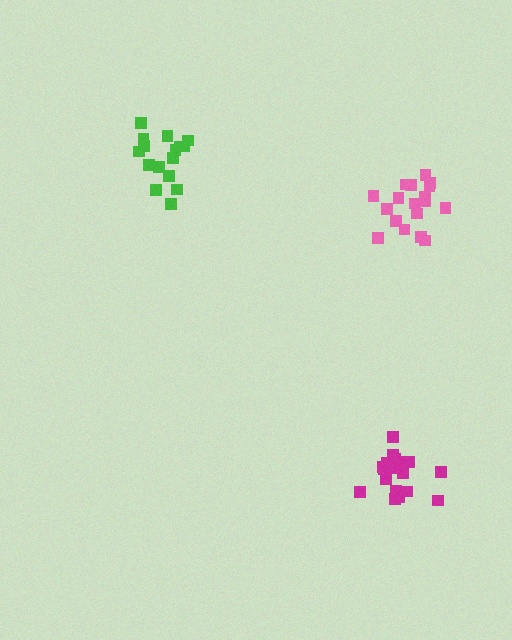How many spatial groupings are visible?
There are 3 spatial groupings.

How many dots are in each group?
Group 1: 16 dots, Group 2: 18 dots, Group 3: 18 dots (52 total).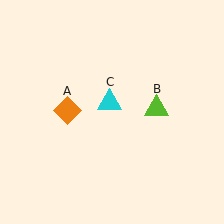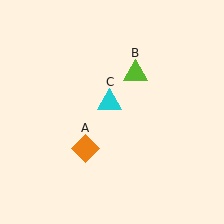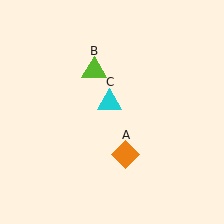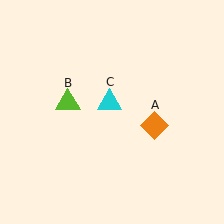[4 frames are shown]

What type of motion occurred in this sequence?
The orange diamond (object A), lime triangle (object B) rotated counterclockwise around the center of the scene.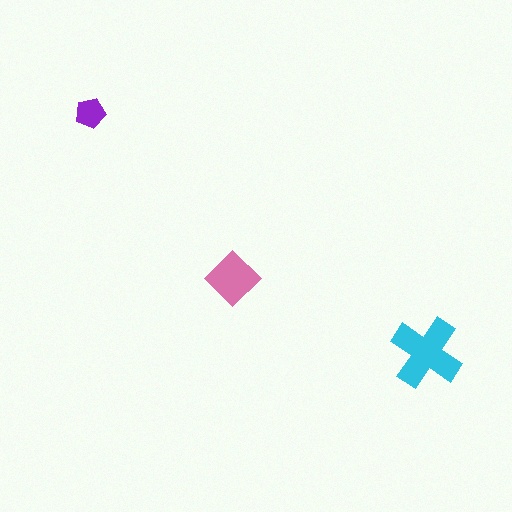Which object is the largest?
The cyan cross.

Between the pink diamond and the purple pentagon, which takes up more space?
The pink diamond.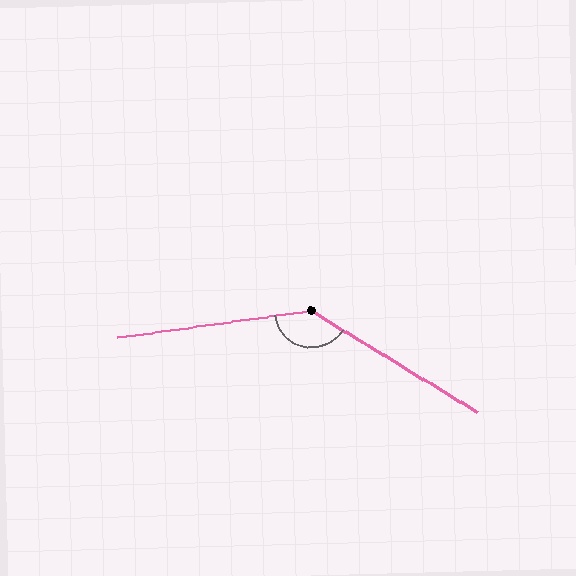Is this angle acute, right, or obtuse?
It is obtuse.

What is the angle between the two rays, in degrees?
Approximately 140 degrees.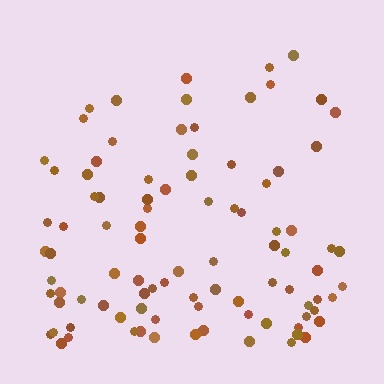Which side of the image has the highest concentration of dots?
The bottom.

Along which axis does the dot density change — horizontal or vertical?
Vertical.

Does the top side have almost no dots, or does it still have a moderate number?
Still a moderate number, just noticeably fewer than the bottom.